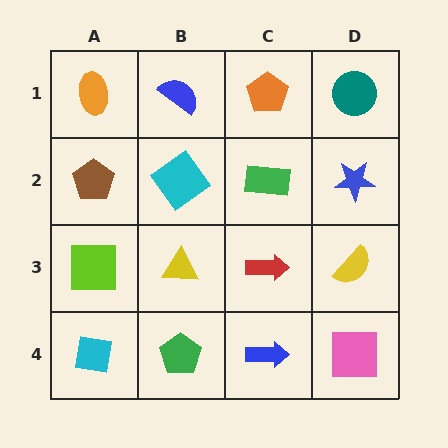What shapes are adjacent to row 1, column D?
A blue star (row 2, column D), an orange pentagon (row 1, column C).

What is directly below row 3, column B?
A green pentagon.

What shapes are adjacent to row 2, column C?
An orange pentagon (row 1, column C), a red arrow (row 3, column C), a cyan diamond (row 2, column B), a blue star (row 2, column D).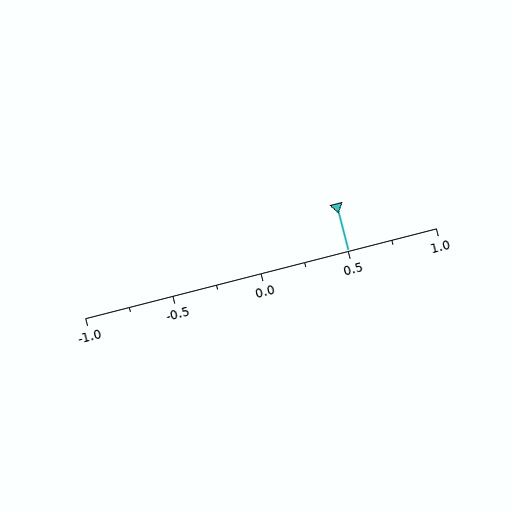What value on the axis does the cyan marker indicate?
The marker indicates approximately 0.5.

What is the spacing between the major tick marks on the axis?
The major ticks are spaced 0.5 apart.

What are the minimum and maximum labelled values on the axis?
The axis runs from -1.0 to 1.0.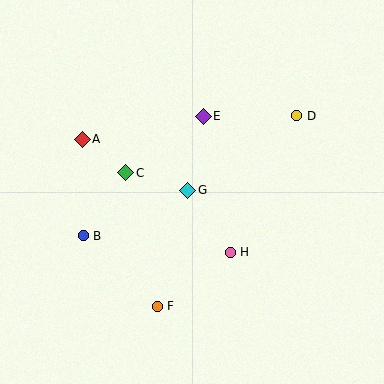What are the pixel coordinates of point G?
Point G is at (188, 190).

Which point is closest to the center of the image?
Point G at (188, 190) is closest to the center.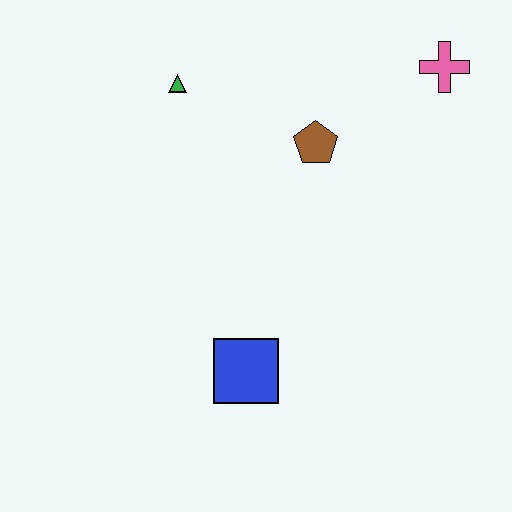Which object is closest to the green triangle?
The brown pentagon is closest to the green triangle.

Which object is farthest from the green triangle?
The blue square is farthest from the green triangle.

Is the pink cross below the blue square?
No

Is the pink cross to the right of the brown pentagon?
Yes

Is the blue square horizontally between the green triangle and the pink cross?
Yes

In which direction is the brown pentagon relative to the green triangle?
The brown pentagon is to the right of the green triangle.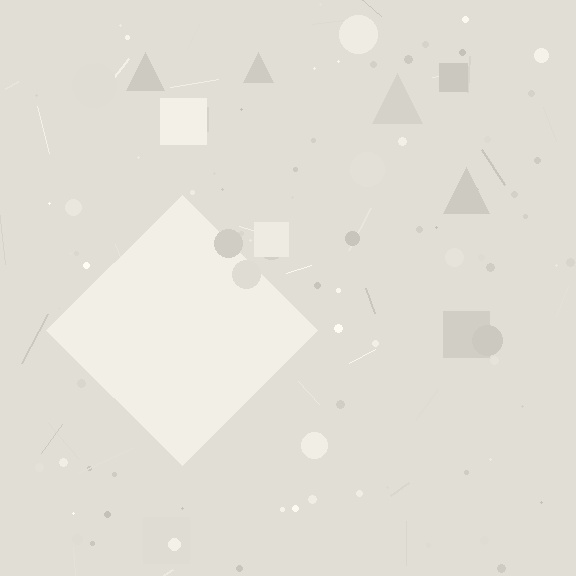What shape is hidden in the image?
A diamond is hidden in the image.